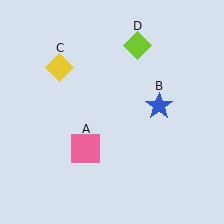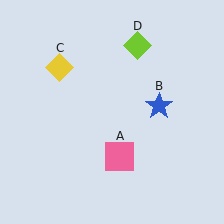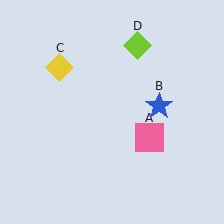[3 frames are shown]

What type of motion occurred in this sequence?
The pink square (object A) rotated counterclockwise around the center of the scene.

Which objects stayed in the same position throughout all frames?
Blue star (object B) and yellow diamond (object C) and lime diamond (object D) remained stationary.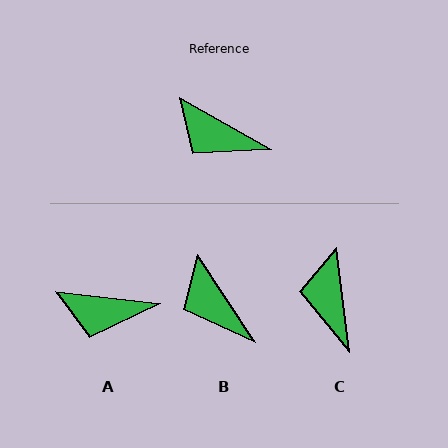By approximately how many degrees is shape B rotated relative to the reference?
Approximately 27 degrees clockwise.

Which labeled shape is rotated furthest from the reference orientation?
C, about 53 degrees away.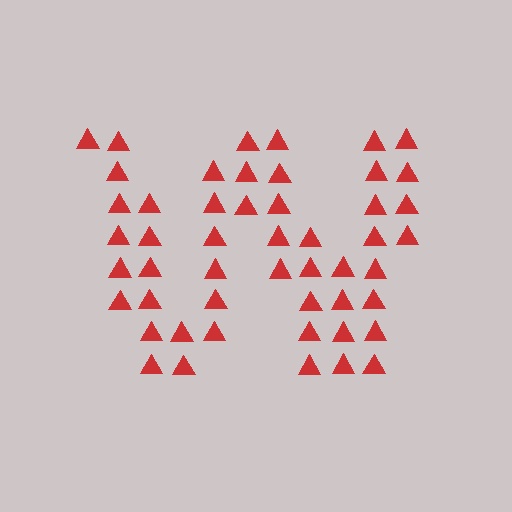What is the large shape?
The large shape is the letter W.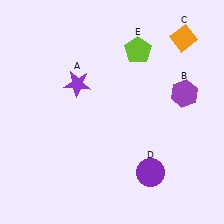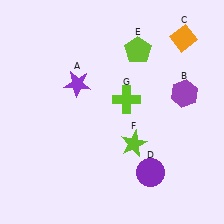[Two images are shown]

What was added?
A lime star (F), a lime cross (G) were added in Image 2.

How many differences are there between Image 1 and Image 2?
There are 2 differences between the two images.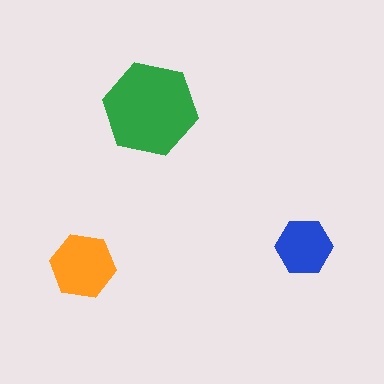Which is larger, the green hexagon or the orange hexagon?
The green one.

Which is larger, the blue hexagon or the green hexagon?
The green one.